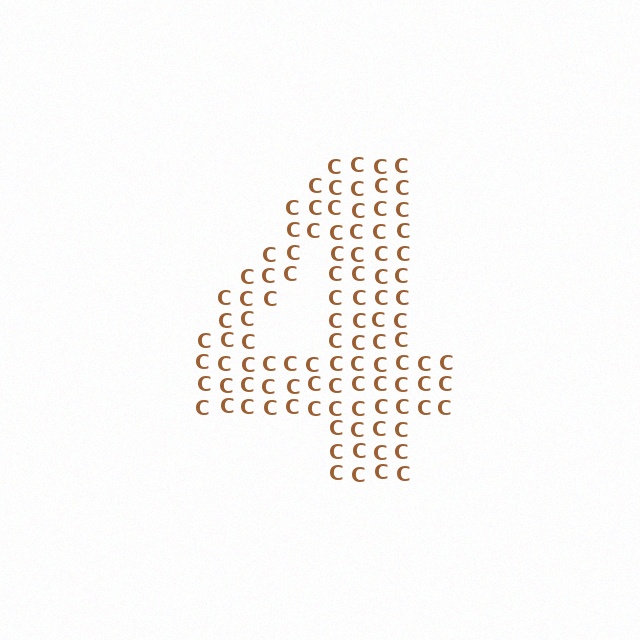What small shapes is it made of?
It is made of small letter C's.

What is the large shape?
The large shape is the digit 4.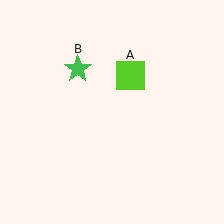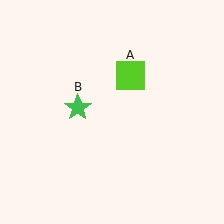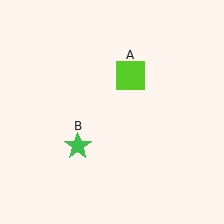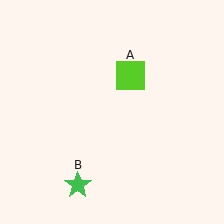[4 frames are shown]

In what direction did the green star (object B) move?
The green star (object B) moved down.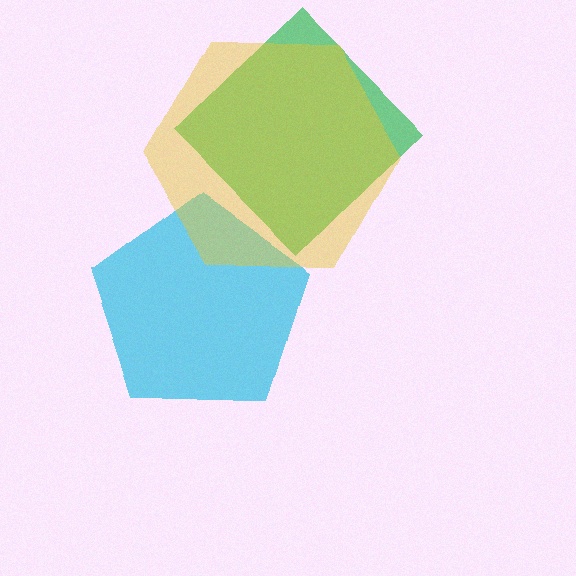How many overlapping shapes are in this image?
There are 3 overlapping shapes in the image.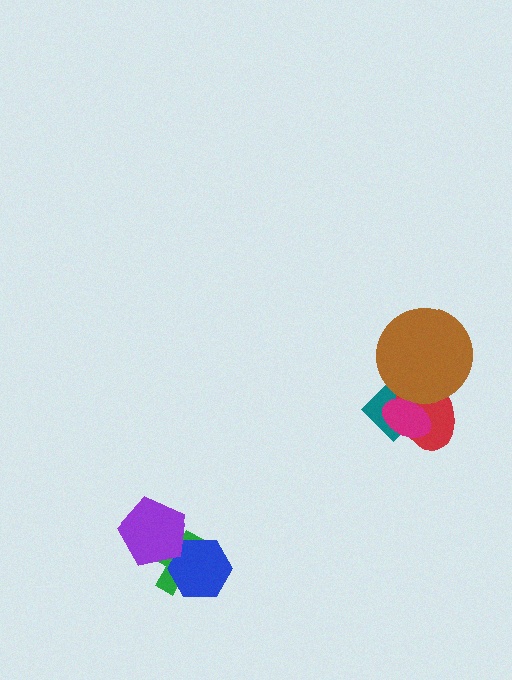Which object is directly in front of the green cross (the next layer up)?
The blue hexagon is directly in front of the green cross.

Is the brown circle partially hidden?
Yes, it is partially covered by another shape.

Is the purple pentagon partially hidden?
No, no other shape covers it.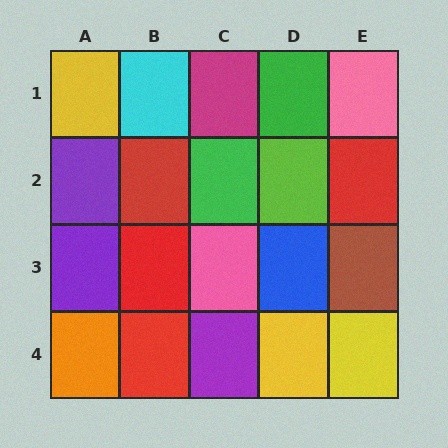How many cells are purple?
3 cells are purple.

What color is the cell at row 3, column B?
Red.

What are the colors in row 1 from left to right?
Yellow, cyan, magenta, green, pink.